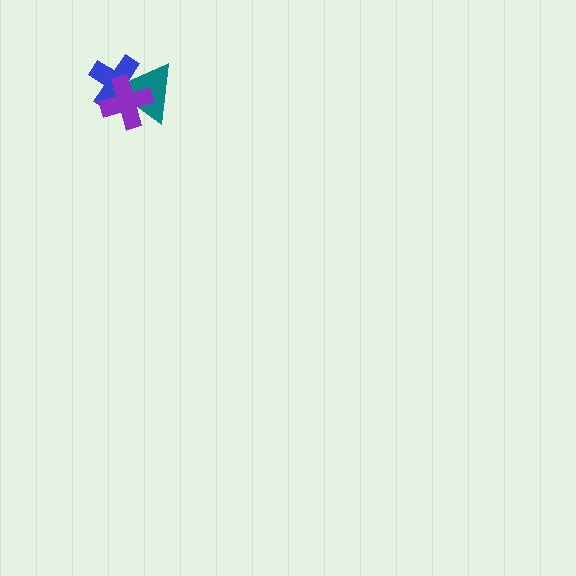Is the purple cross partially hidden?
No, no other shape covers it.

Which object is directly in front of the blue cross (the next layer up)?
The teal triangle is directly in front of the blue cross.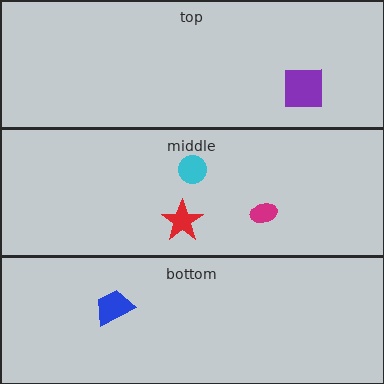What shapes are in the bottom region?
The blue trapezoid.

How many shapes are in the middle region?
3.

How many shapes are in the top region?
1.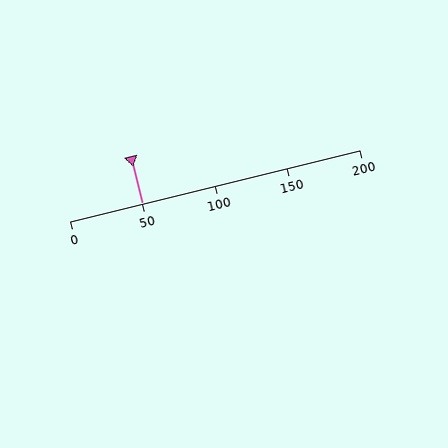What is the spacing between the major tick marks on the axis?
The major ticks are spaced 50 apart.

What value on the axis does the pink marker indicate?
The marker indicates approximately 50.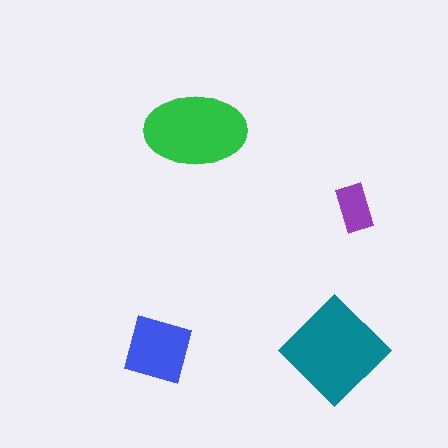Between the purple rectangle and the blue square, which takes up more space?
The blue square.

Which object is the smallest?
The purple rectangle.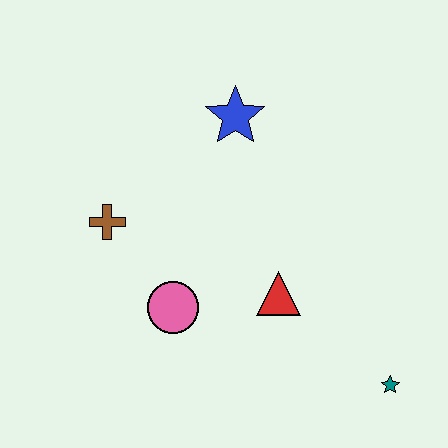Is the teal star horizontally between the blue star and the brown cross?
No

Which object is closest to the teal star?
The red triangle is closest to the teal star.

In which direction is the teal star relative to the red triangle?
The teal star is to the right of the red triangle.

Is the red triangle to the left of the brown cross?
No